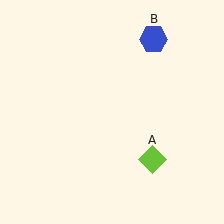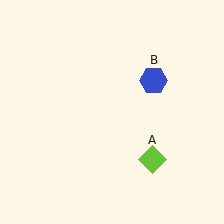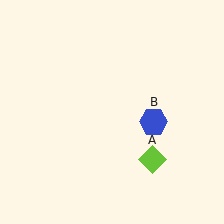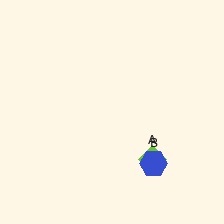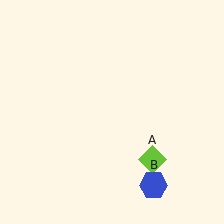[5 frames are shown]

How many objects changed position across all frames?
1 object changed position: blue hexagon (object B).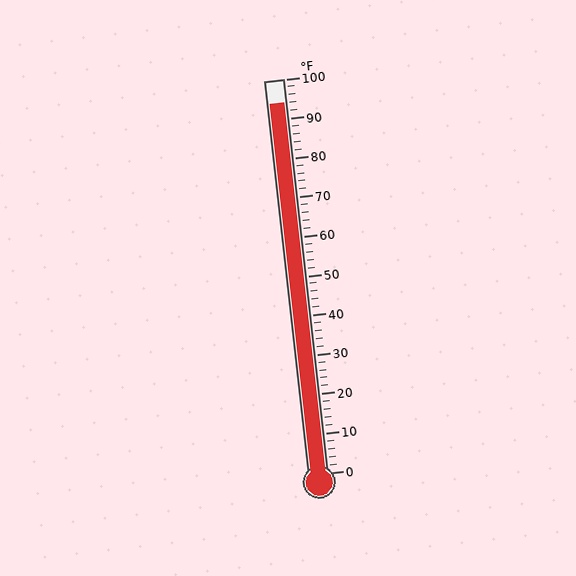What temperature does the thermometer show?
The thermometer shows approximately 94°F.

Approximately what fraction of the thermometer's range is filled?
The thermometer is filled to approximately 95% of its range.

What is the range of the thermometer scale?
The thermometer scale ranges from 0°F to 100°F.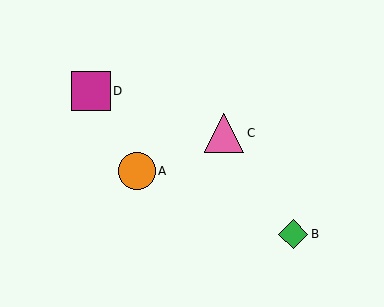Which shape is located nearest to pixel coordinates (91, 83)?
The magenta square (labeled D) at (91, 91) is nearest to that location.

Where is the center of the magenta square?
The center of the magenta square is at (91, 91).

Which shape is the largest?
The pink triangle (labeled C) is the largest.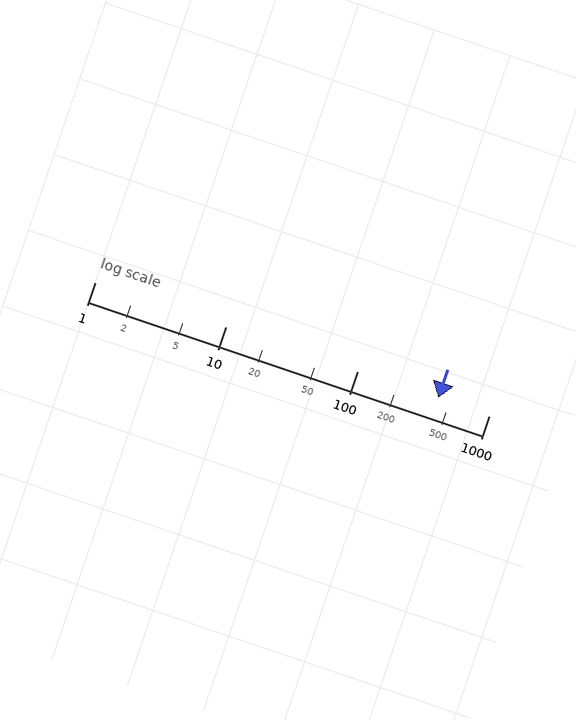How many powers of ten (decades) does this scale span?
The scale spans 3 decades, from 1 to 1000.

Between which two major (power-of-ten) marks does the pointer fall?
The pointer is between 100 and 1000.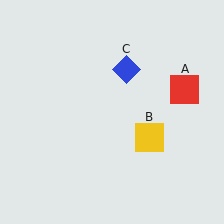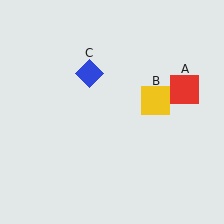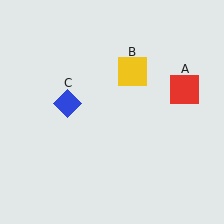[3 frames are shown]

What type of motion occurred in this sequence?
The yellow square (object B), blue diamond (object C) rotated counterclockwise around the center of the scene.